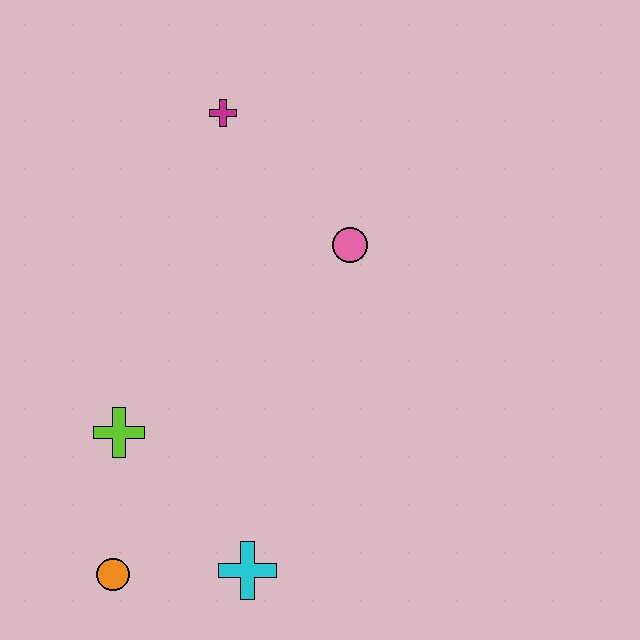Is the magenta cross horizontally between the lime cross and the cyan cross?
Yes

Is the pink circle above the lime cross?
Yes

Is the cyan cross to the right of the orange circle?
Yes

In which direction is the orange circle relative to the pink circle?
The orange circle is below the pink circle.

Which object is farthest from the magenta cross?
The orange circle is farthest from the magenta cross.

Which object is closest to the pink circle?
The magenta cross is closest to the pink circle.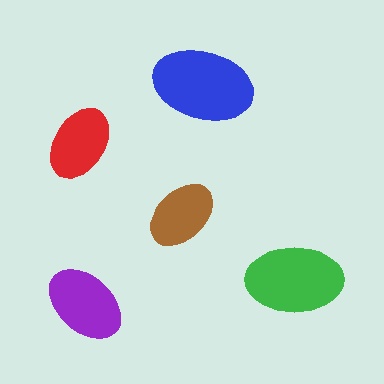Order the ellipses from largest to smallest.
the blue one, the green one, the purple one, the red one, the brown one.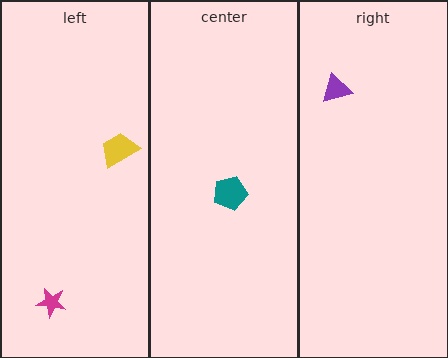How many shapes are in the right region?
1.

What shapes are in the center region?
The teal pentagon.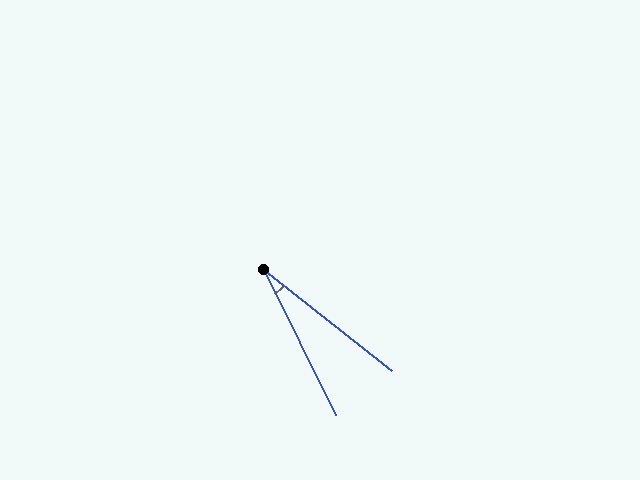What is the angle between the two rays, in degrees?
Approximately 25 degrees.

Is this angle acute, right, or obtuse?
It is acute.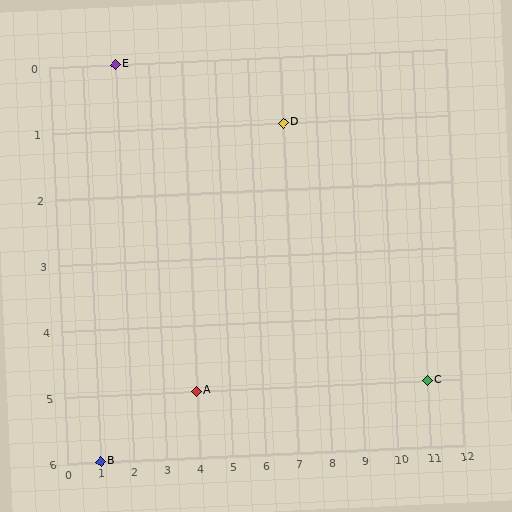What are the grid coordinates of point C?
Point C is at grid coordinates (11, 5).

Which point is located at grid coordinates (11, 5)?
Point C is at (11, 5).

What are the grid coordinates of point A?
Point A is at grid coordinates (4, 5).